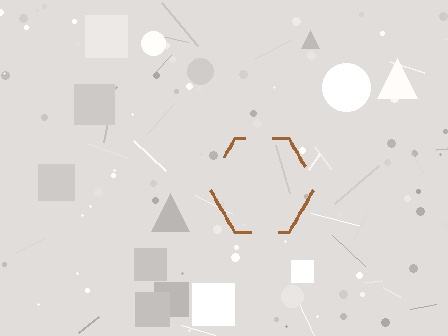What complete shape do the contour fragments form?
The contour fragments form a hexagon.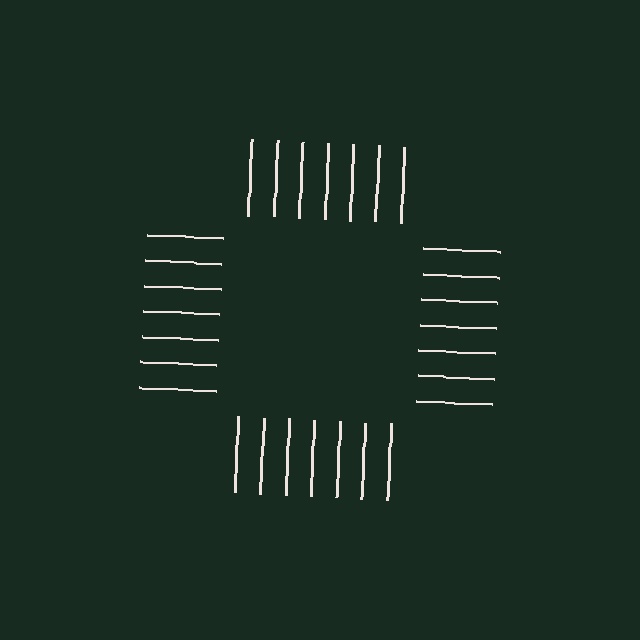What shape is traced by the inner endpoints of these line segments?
An illusory square — the line segments terminate on its edges but no continuous stroke is drawn.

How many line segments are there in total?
28 — 7 along each of the 4 edges.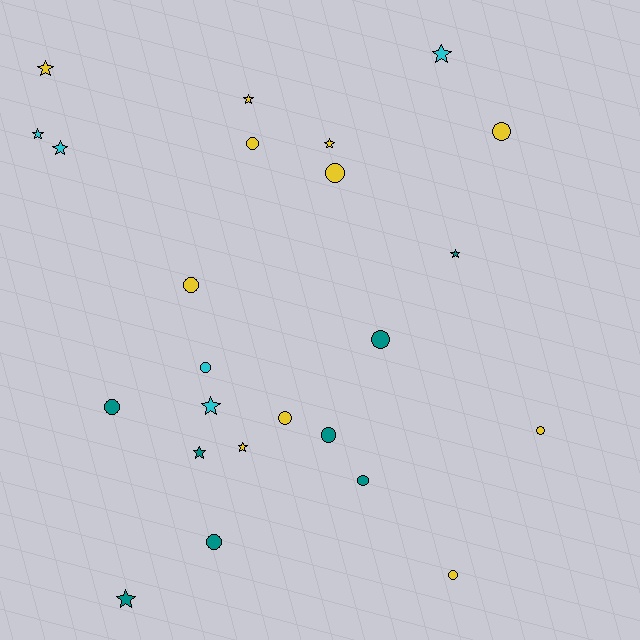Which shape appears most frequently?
Circle, with 13 objects.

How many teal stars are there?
There are 3 teal stars.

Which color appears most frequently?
Yellow, with 11 objects.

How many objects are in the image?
There are 24 objects.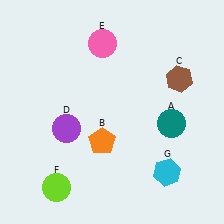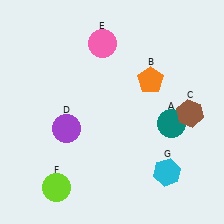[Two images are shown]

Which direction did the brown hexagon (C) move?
The brown hexagon (C) moved down.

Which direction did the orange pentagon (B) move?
The orange pentagon (B) moved up.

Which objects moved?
The objects that moved are: the orange pentagon (B), the brown hexagon (C).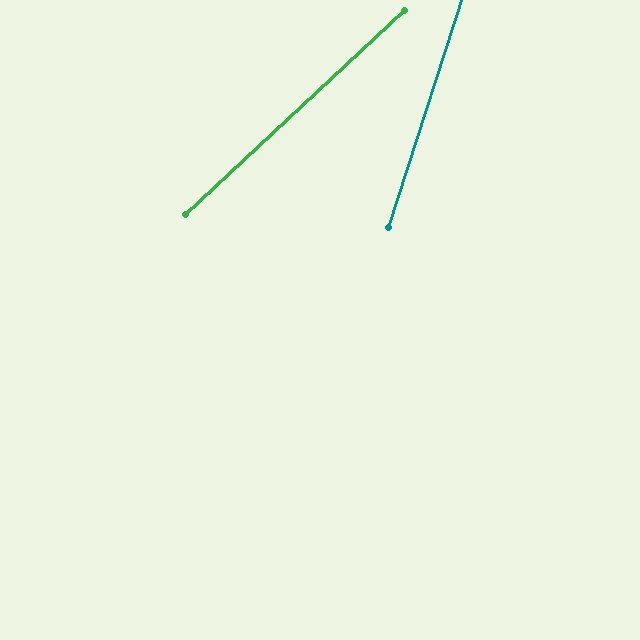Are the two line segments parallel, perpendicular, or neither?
Neither parallel nor perpendicular — they differ by about 29°.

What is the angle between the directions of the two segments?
Approximately 29 degrees.